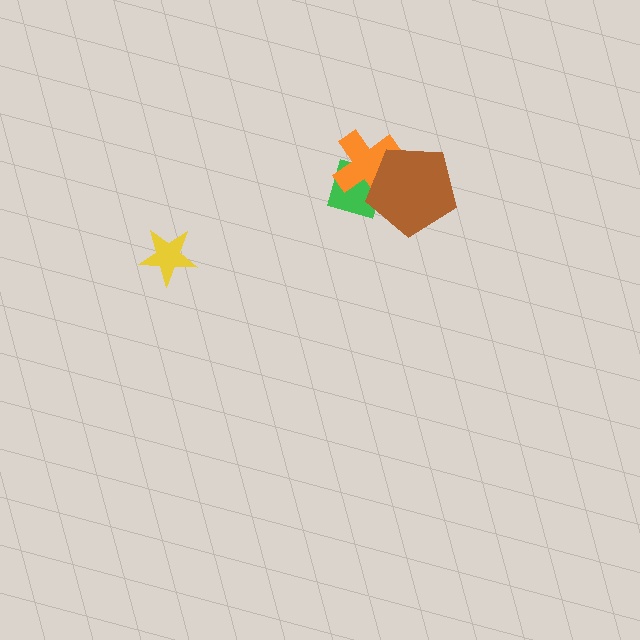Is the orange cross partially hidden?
Yes, it is partially covered by another shape.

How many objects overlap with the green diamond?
2 objects overlap with the green diamond.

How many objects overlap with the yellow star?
0 objects overlap with the yellow star.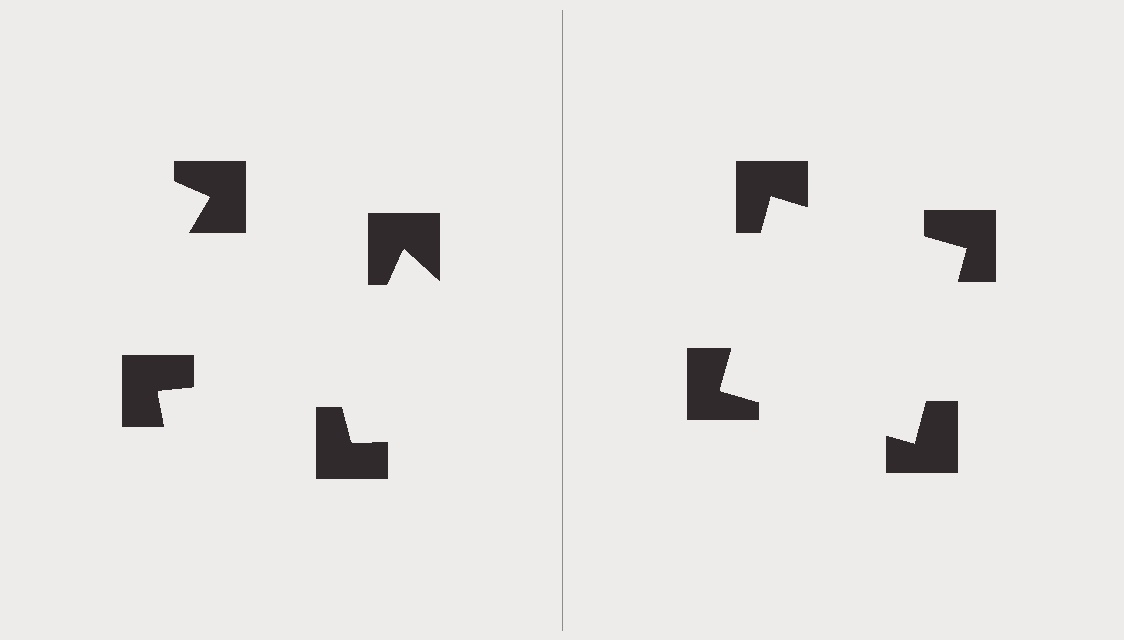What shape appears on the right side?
An illusory square.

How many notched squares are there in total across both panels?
8 — 4 on each side.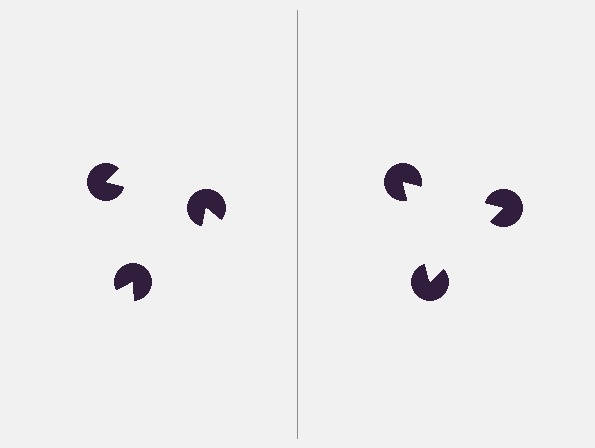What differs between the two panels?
The pac-man discs are positioned identically on both sides; only the wedge orientations differ. On the right they align to a triangle; on the left they are misaligned.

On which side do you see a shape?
An illusory triangle appears on the right side. On the left side the wedge cuts are rotated, so no coherent shape forms.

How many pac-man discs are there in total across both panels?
6 — 3 on each side.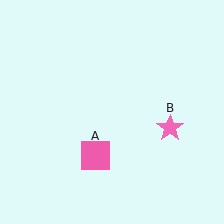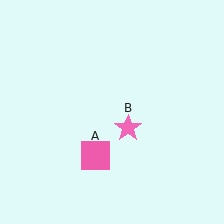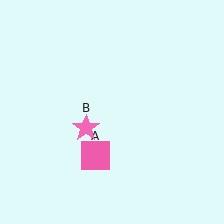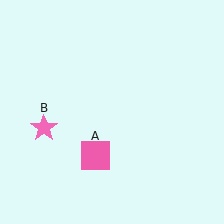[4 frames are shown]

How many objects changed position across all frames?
1 object changed position: pink star (object B).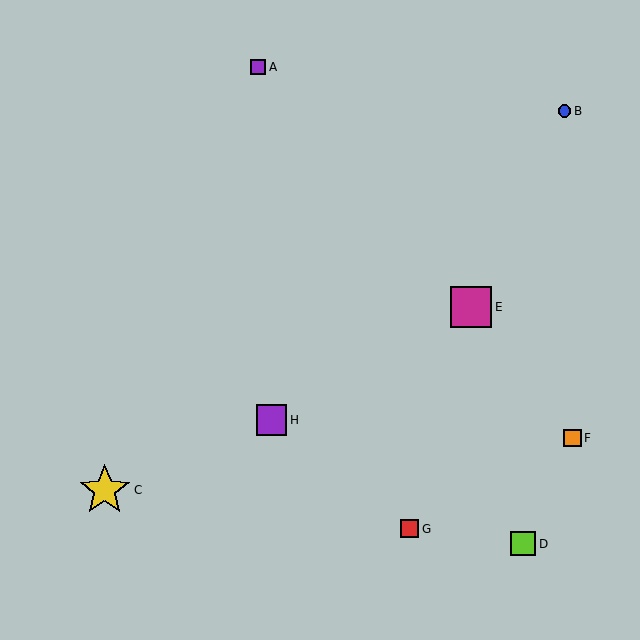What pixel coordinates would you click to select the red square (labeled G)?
Click at (410, 529) to select the red square G.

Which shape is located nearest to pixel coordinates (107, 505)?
The yellow star (labeled C) at (105, 490) is nearest to that location.